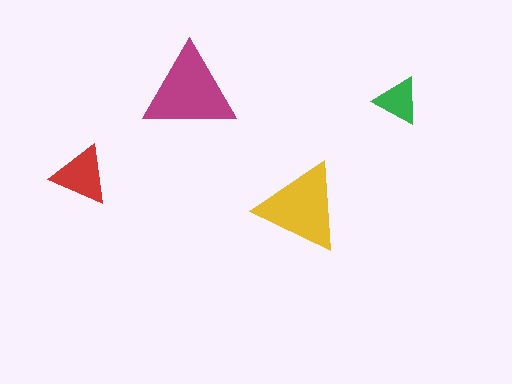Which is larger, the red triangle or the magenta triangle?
The magenta one.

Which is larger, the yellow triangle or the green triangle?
The yellow one.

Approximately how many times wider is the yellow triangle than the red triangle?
About 1.5 times wider.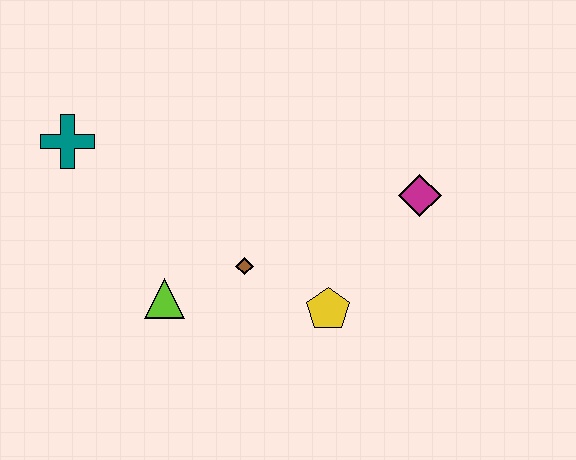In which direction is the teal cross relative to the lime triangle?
The teal cross is above the lime triangle.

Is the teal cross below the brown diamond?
No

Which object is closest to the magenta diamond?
The yellow pentagon is closest to the magenta diamond.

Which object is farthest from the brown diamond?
The teal cross is farthest from the brown diamond.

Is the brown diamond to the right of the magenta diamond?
No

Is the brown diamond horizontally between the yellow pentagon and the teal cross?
Yes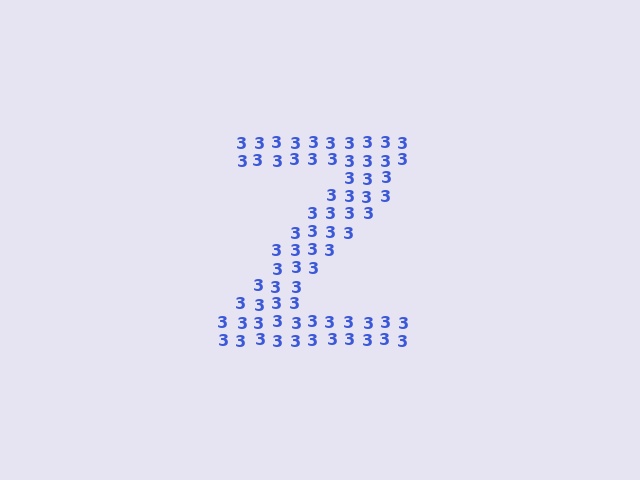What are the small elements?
The small elements are digit 3's.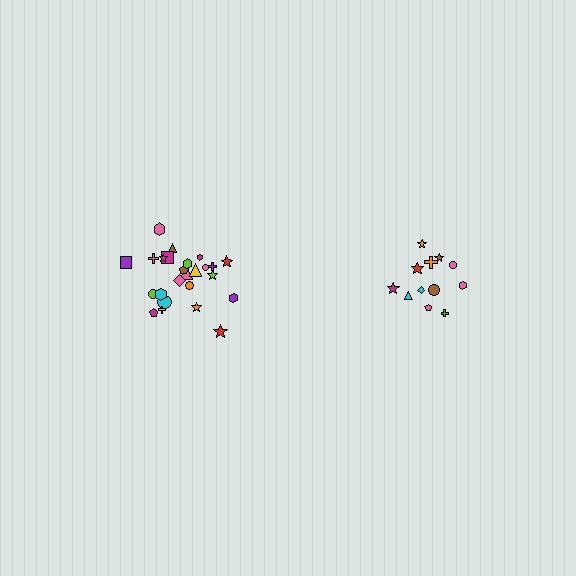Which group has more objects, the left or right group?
The left group.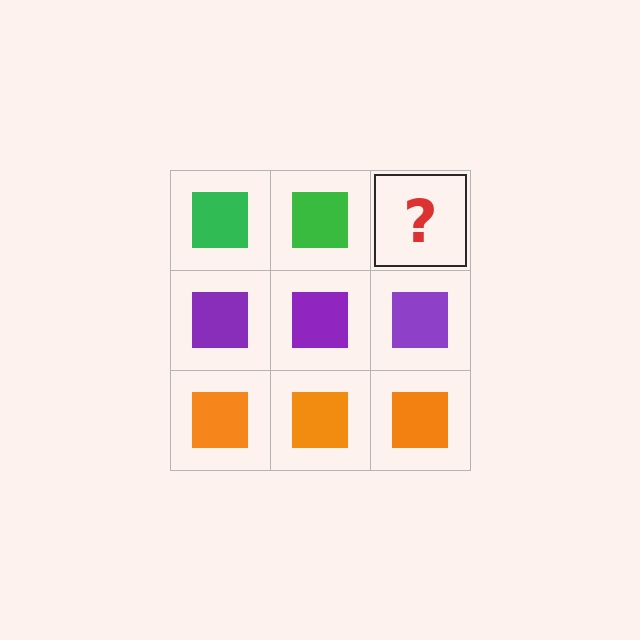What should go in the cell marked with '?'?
The missing cell should contain a green square.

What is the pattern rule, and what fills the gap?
The rule is that each row has a consistent color. The gap should be filled with a green square.